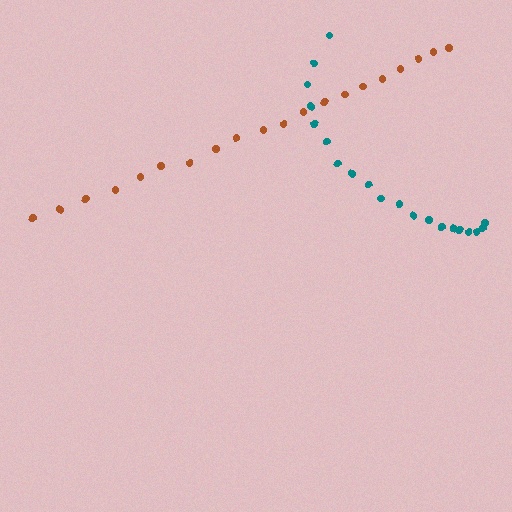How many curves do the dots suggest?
There are 2 distinct paths.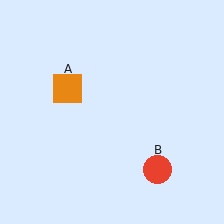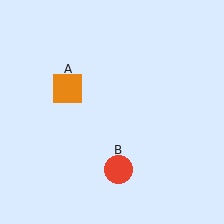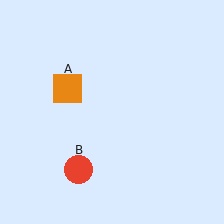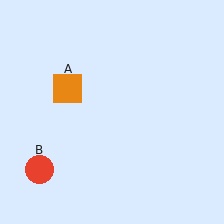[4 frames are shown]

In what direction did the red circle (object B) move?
The red circle (object B) moved left.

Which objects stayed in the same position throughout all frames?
Orange square (object A) remained stationary.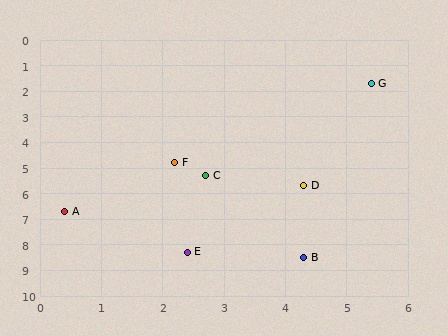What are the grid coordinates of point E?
Point E is at approximately (2.4, 8.3).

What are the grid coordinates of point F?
Point F is at approximately (2.2, 4.8).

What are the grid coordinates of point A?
Point A is at approximately (0.4, 6.7).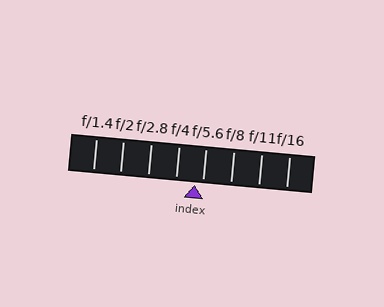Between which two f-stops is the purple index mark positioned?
The index mark is between f/4 and f/5.6.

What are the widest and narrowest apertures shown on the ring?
The widest aperture shown is f/1.4 and the narrowest is f/16.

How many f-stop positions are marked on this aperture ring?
There are 8 f-stop positions marked.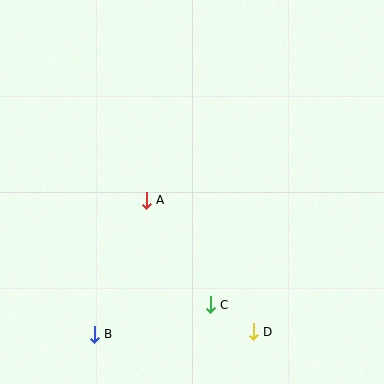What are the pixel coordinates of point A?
Point A is at (146, 200).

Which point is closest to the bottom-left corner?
Point B is closest to the bottom-left corner.